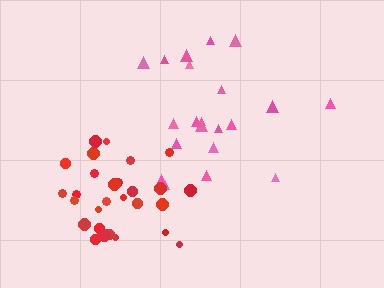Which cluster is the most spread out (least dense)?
Pink.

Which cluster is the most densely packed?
Red.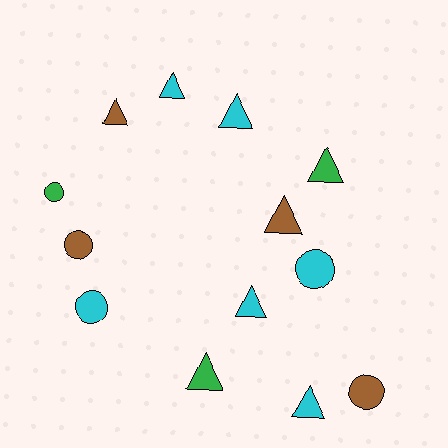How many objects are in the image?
There are 13 objects.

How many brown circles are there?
There are 2 brown circles.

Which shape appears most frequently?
Triangle, with 8 objects.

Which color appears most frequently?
Cyan, with 6 objects.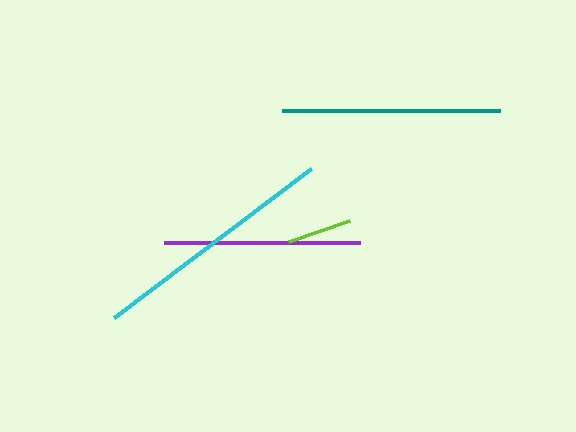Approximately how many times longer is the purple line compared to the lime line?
The purple line is approximately 3.0 times the length of the lime line.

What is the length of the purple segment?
The purple segment is approximately 196 pixels long.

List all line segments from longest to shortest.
From longest to shortest: cyan, teal, purple, lime.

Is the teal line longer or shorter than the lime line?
The teal line is longer than the lime line.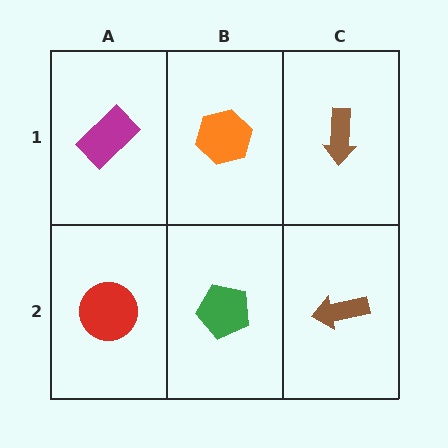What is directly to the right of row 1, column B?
A brown arrow.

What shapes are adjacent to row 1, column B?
A green pentagon (row 2, column B), a magenta rectangle (row 1, column A), a brown arrow (row 1, column C).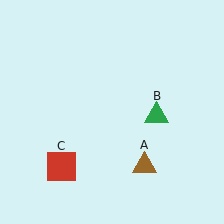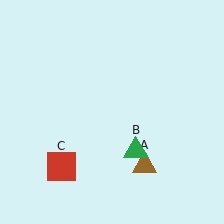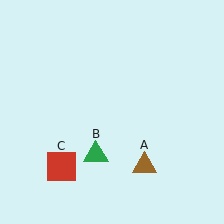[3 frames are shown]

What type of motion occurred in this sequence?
The green triangle (object B) rotated clockwise around the center of the scene.